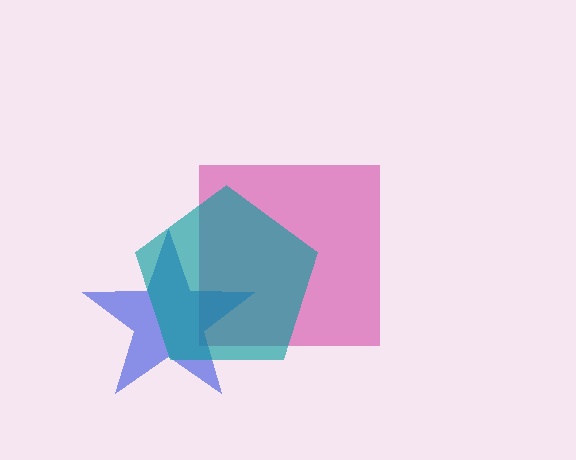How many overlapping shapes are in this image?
There are 3 overlapping shapes in the image.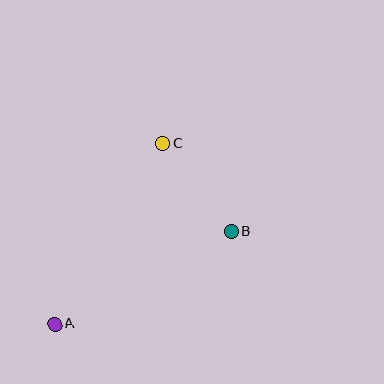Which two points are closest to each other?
Points B and C are closest to each other.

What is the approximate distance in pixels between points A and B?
The distance between A and B is approximately 200 pixels.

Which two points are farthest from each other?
Points A and C are farthest from each other.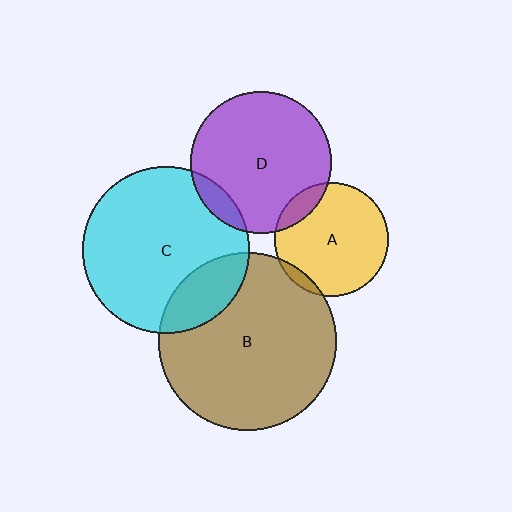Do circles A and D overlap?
Yes.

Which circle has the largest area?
Circle B (brown).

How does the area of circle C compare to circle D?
Approximately 1.4 times.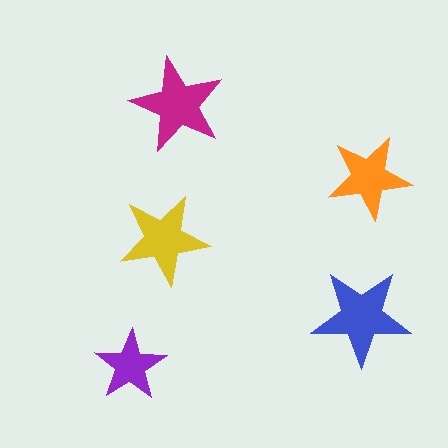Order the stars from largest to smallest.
the blue one, the magenta one, the yellow one, the orange one, the purple one.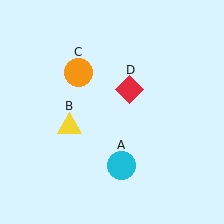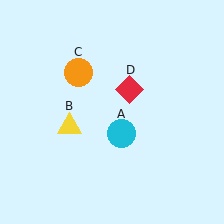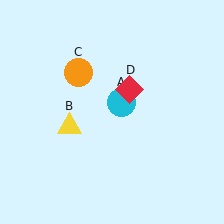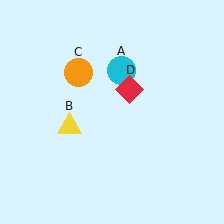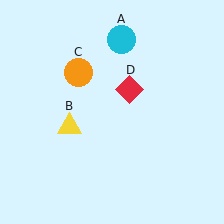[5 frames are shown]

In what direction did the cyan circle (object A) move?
The cyan circle (object A) moved up.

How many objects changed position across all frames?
1 object changed position: cyan circle (object A).